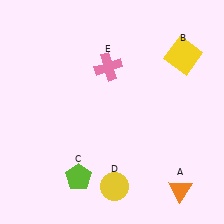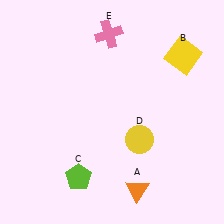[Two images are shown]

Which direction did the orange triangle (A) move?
The orange triangle (A) moved left.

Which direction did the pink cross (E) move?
The pink cross (E) moved up.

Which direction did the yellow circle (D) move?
The yellow circle (D) moved up.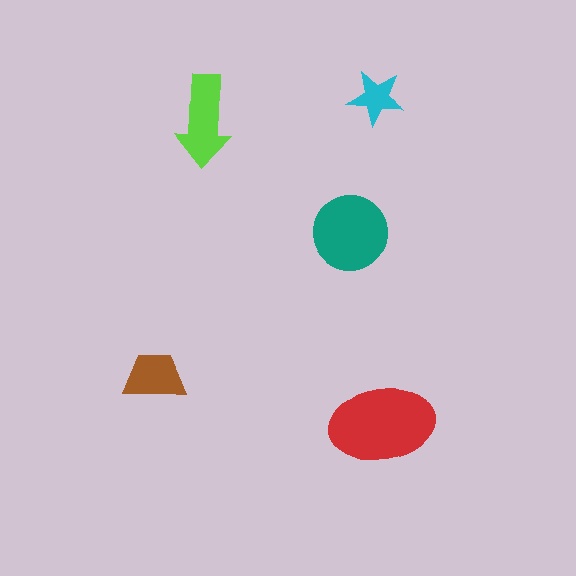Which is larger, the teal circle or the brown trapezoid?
The teal circle.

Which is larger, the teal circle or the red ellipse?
The red ellipse.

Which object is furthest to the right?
The red ellipse is rightmost.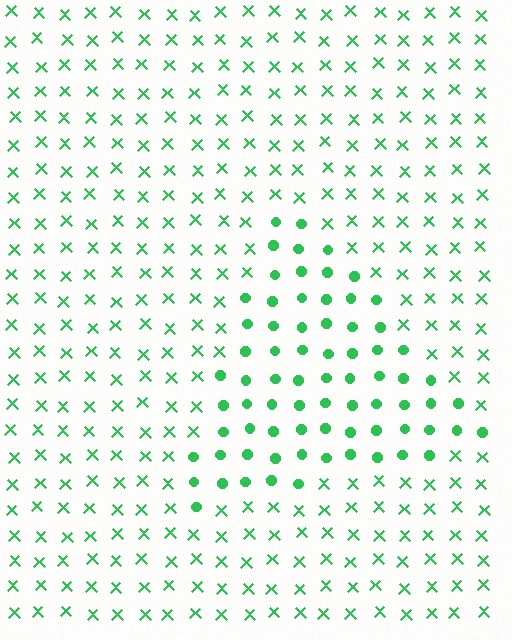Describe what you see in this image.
The image is filled with small green elements arranged in a uniform grid. A triangle-shaped region contains circles, while the surrounding area contains X marks. The boundary is defined purely by the change in element shape.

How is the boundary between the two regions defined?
The boundary is defined by a change in element shape: circles inside vs. X marks outside. All elements share the same color and spacing.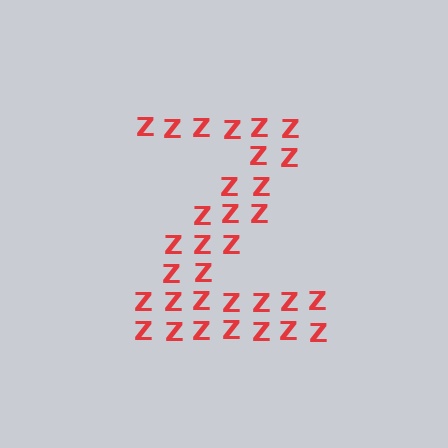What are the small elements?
The small elements are letter Z's.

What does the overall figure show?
The overall figure shows the letter Z.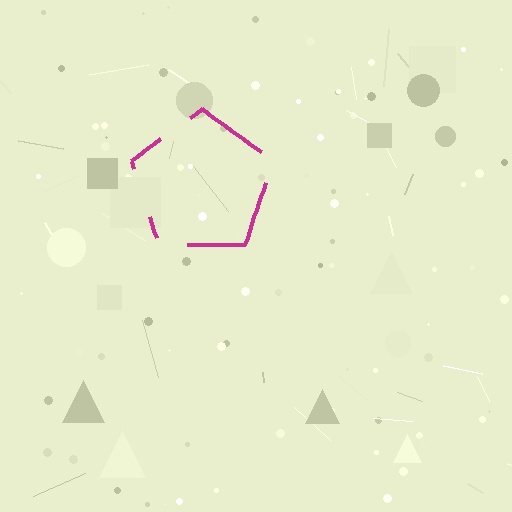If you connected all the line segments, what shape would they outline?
They would outline a pentagon.